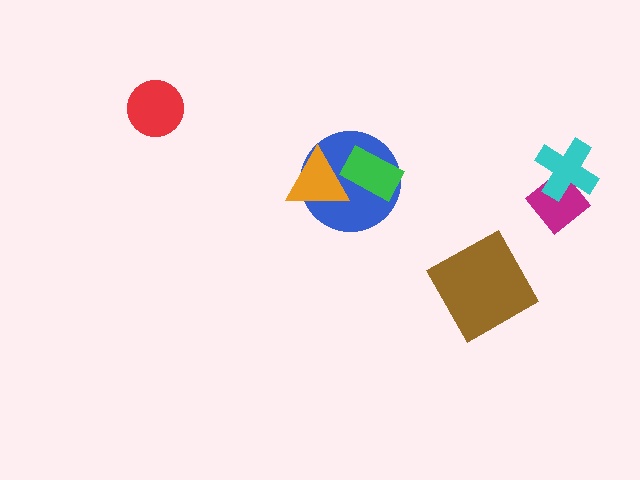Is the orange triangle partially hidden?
Yes, it is partially covered by another shape.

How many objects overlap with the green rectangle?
2 objects overlap with the green rectangle.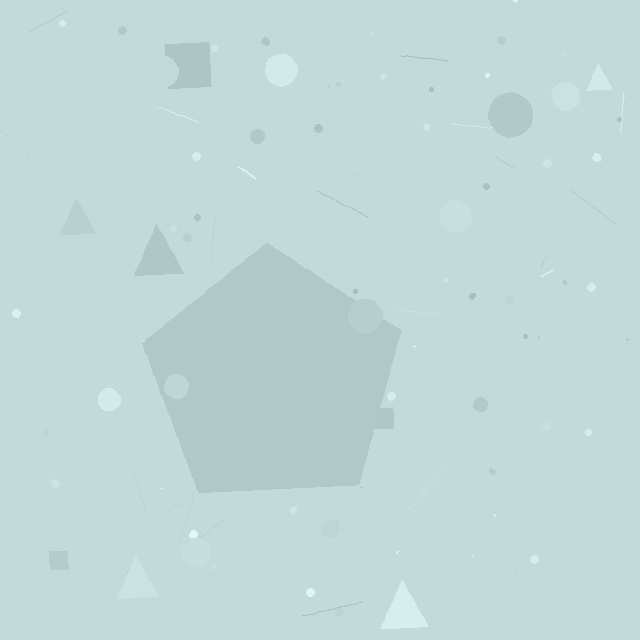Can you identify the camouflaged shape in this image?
The camouflaged shape is a pentagon.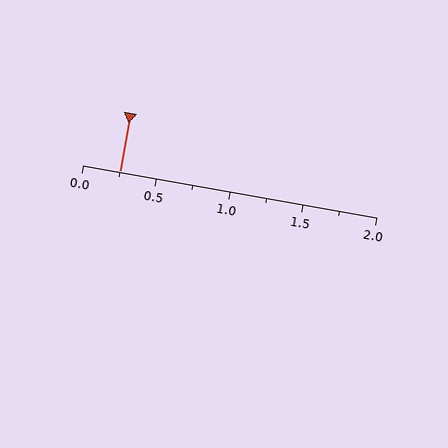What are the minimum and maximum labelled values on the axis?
The axis runs from 0.0 to 2.0.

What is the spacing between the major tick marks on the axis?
The major ticks are spaced 0.5 apart.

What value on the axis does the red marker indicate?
The marker indicates approximately 0.25.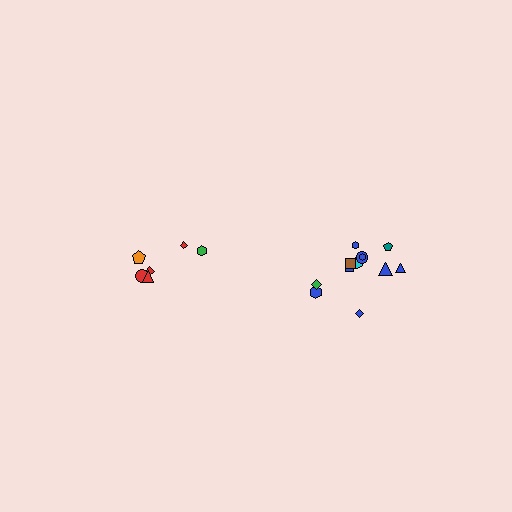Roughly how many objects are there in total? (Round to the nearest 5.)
Roughly 20 objects in total.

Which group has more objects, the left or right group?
The right group.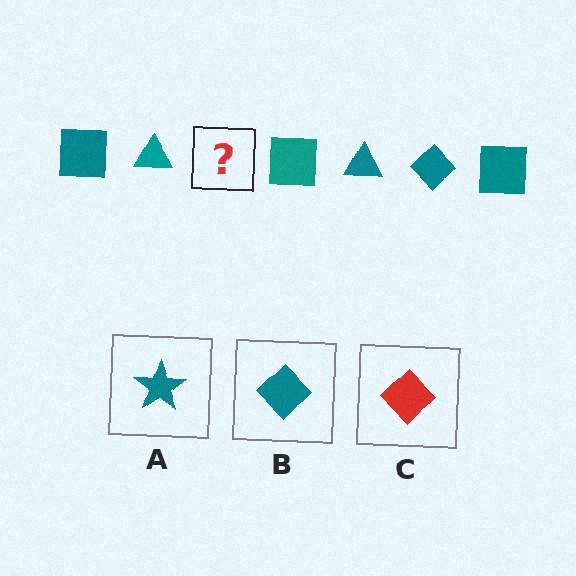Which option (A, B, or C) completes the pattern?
B.